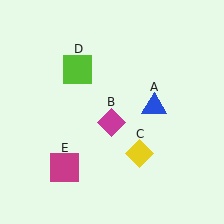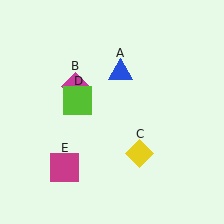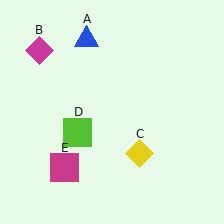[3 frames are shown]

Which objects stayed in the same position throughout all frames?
Yellow diamond (object C) and magenta square (object E) remained stationary.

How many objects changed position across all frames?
3 objects changed position: blue triangle (object A), magenta diamond (object B), lime square (object D).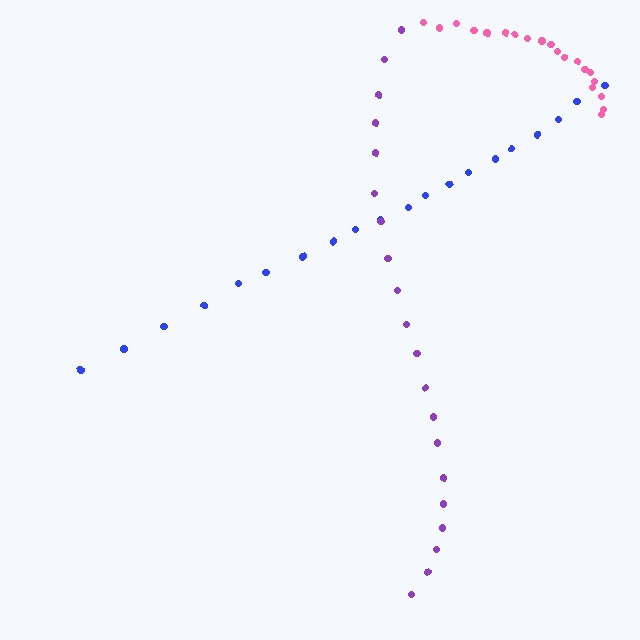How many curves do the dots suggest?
There are 3 distinct paths.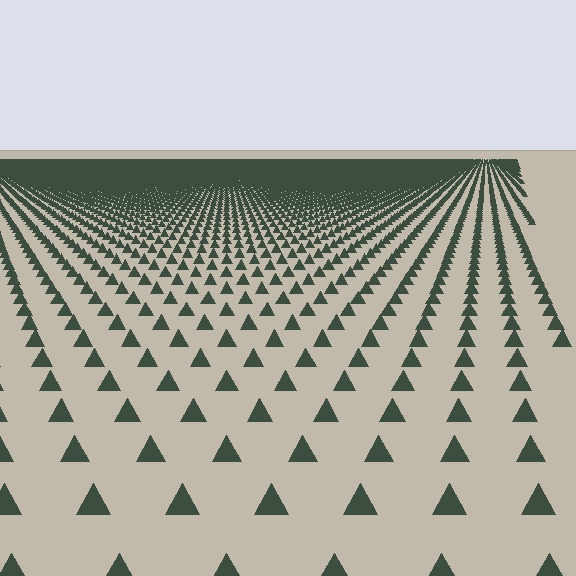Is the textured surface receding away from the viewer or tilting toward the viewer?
The surface is receding away from the viewer. Texture elements get smaller and denser toward the top.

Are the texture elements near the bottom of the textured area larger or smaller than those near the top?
Larger. Near the bottom, elements are closer to the viewer and appear at a bigger on-screen size.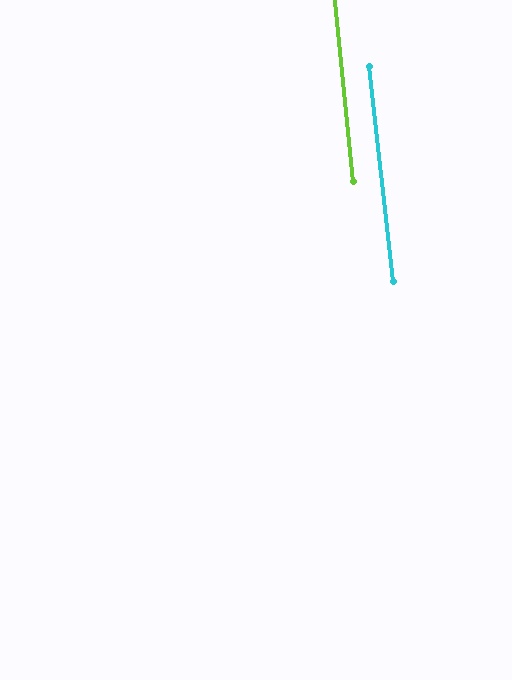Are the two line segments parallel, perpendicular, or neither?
Parallel — their directions differ by only 0.6°.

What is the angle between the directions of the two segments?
Approximately 1 degree.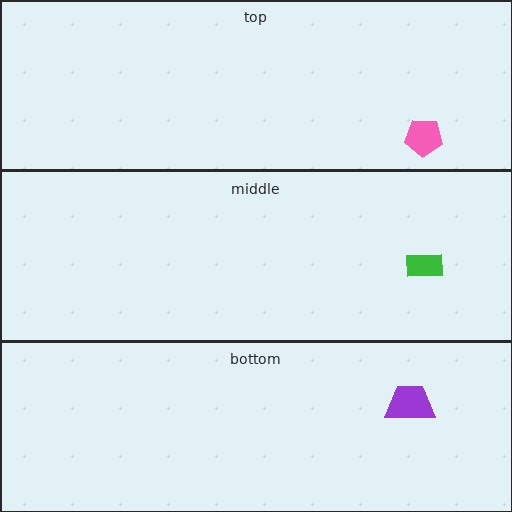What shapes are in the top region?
The pink pentagon.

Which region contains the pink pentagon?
The top region.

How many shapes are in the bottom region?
1.